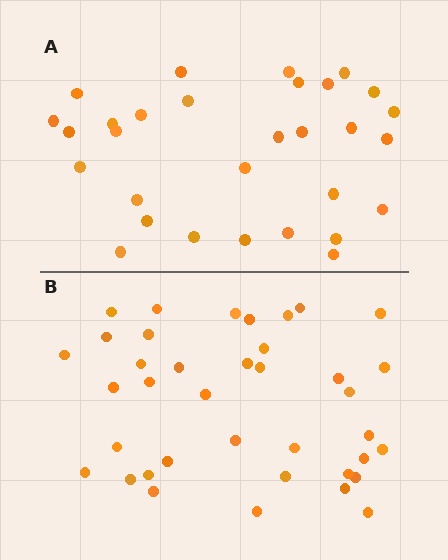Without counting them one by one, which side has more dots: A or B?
Region B (the bottom region) has more dots.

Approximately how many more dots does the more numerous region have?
Region B has roughly 8 or so more dots than region A.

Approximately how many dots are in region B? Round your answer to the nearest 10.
About 40 dots. (The exact count is 38, which rounds to 40.)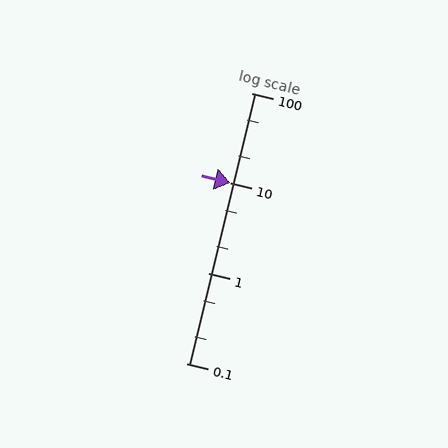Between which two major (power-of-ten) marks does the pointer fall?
The pointer is between 10 and 100.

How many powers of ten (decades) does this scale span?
The scale spans 3 decades, from 0.1 to 100.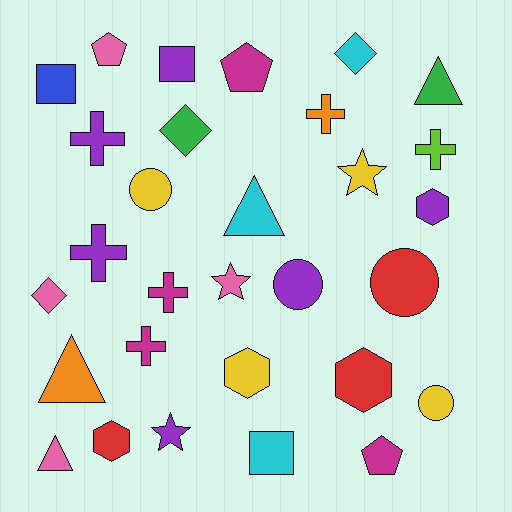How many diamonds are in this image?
There are 3 diamonds.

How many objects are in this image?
There are 30 objects.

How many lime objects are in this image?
There is 1 lime object.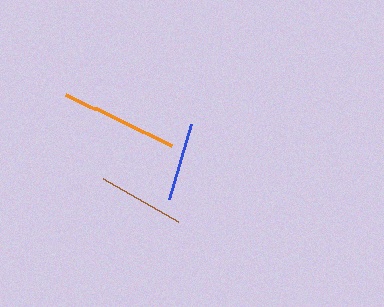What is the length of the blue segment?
The blue segment is approximately 78 pixels long.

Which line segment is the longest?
The orange line is the longest at approximately 118 pixels.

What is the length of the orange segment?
The orange segment is approximately 118 pixels long.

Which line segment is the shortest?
The blue line is the shortest at approximately 78 pixels.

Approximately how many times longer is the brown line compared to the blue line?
The brown line is approximately 1.1 times the length of the blue line.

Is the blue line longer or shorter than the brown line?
The brown line is longer than the blue line.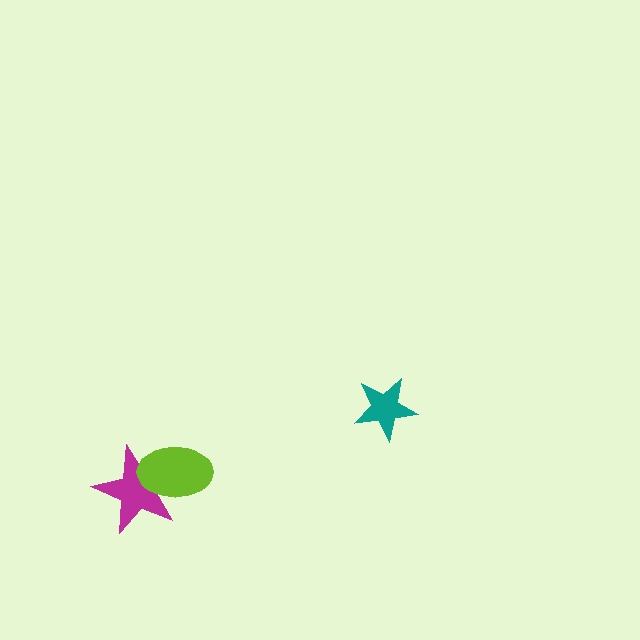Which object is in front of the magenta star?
The lime ellipse is in front of the magenta star.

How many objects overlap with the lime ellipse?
1 object overlaps with the lime ellipse.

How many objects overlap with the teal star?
0 objects overlap with the teal star.